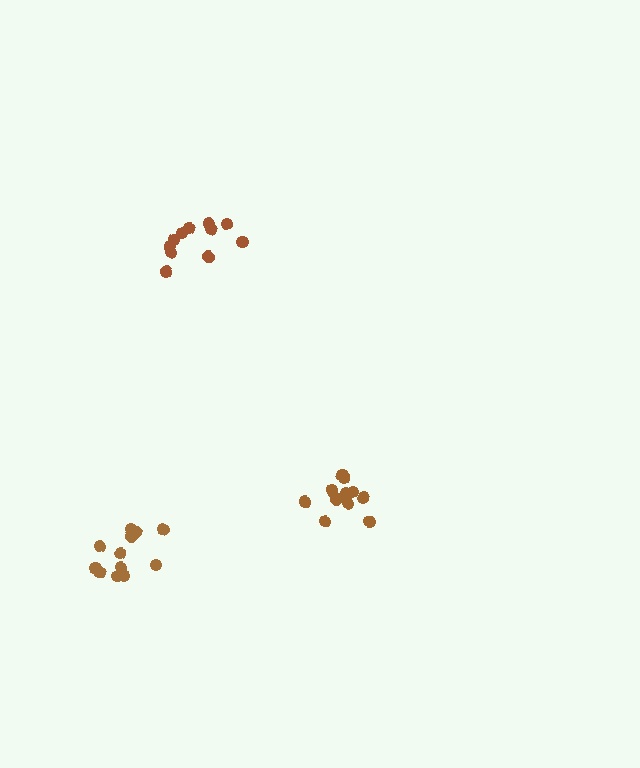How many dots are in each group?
Group 1: 11 dots, Group 2: 12 dots, Group 3: 12 dots (35 total).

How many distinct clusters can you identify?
There are 3 distinct clusters.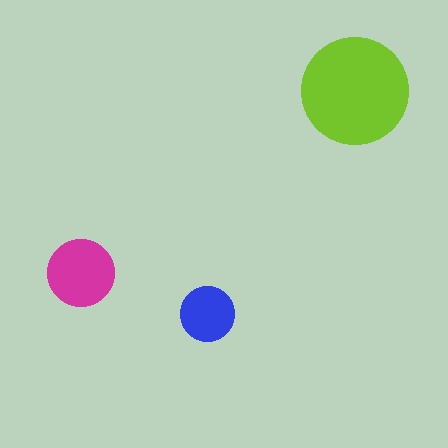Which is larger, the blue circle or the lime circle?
The lime one.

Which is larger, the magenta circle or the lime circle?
The lime one.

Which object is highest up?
The lime circle is topmost.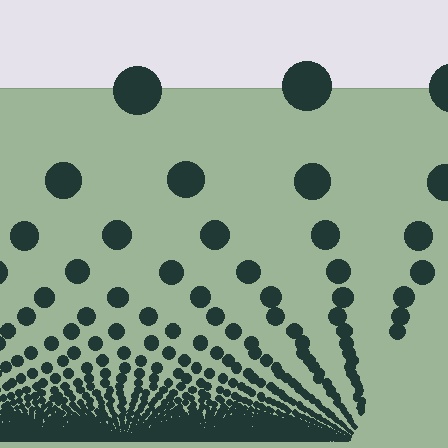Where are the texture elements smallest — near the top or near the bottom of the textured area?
Near the bottom.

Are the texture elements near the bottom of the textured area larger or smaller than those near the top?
Smaller. The gradient is inverted — elements near the bottom are smaller and denser.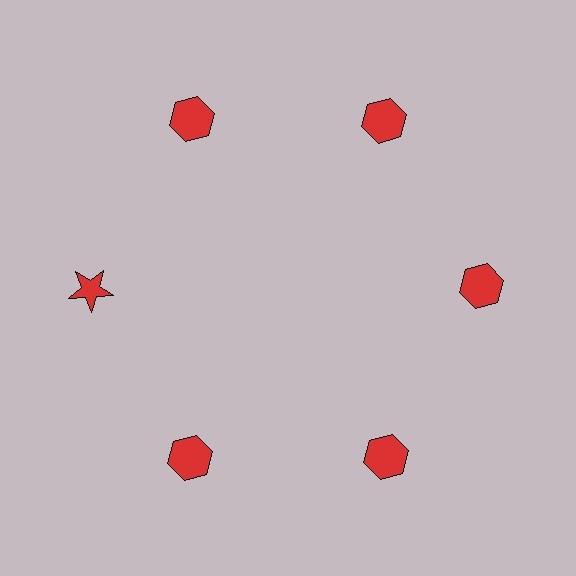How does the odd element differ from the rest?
It has a different shape: star instead of hexagon.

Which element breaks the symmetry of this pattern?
The red star at roughly the 9 o'clock position breaks the symmetry. All other shapes are red hexagons.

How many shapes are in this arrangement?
There are 6 shapes arranged in a ring pattern.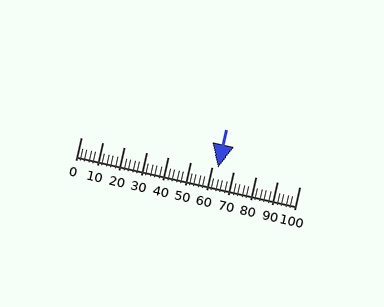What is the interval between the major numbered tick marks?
The major tick marks are spaced 10 units apart.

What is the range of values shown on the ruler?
The ruler shows values from 0 to 100.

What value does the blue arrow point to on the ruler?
The blue arrow points to approximately 63.